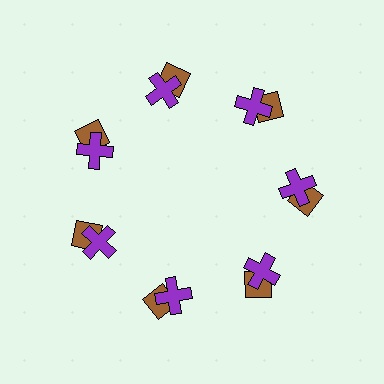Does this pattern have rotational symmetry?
Yes, this pattern has 7-fold rotational symmetry. It looks the same after rotating 51 degrees around the center.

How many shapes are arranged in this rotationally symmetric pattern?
There are 14 shapes, arranged in 7 groups of 2.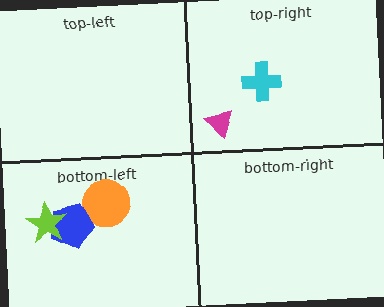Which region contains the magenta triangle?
The top-right region.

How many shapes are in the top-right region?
2.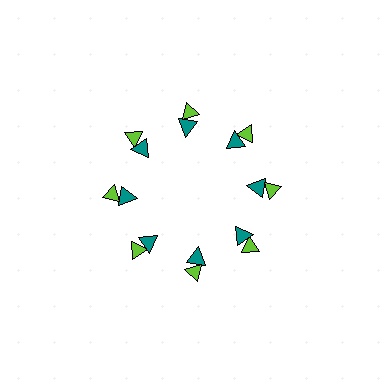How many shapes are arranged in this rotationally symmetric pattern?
There are 16 shapes, arranged in 8 groups of 2.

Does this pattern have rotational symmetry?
Yes, this pattern has 8-fold rotational symmetry. It looks the same after rotating 45 degrees around the center.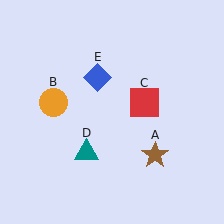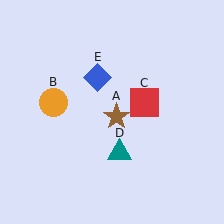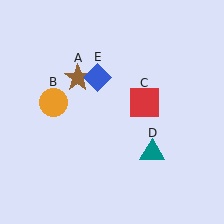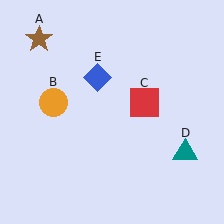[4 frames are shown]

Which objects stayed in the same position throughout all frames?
Orange circle (object B) and red square (object C) and blue diamond (object E) remained stationary.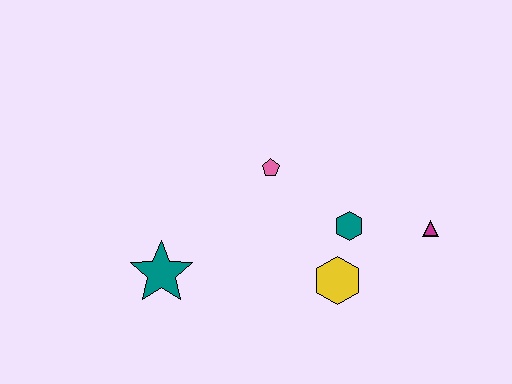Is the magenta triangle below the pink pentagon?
Yes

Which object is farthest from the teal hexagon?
The teal star is farthest from the teal hexagon.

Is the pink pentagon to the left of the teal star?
No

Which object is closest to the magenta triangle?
The teal hexagon is closest to the magenta triangle.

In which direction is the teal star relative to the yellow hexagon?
The teal star is to the left of the yellow hexagon.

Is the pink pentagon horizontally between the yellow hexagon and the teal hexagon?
No